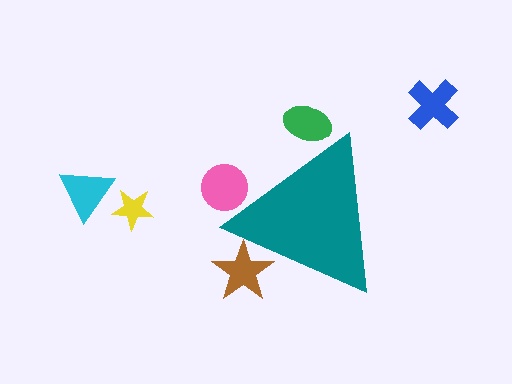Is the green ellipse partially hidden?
Yes, the green ellipse is partially hidden behind the teal triangle.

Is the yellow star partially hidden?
No, the yellow star is fully visible.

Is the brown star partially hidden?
Yes, the brown star is partially hidden behind the teal triangle.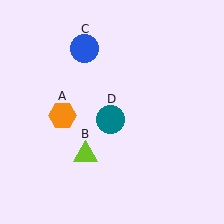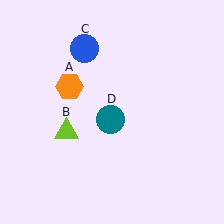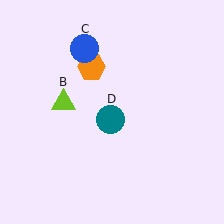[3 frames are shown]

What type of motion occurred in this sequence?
The orange hexagon (object A), lime triangle (object B) rotated clockwise around the center of the scene.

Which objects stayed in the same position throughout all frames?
Blue circle (object C) and teal circle (object D) remained stationary.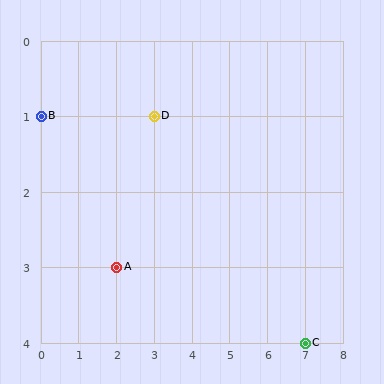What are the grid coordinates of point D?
Point D is at grid coordinates (3, 1).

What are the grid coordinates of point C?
Point C is at grid coordinates (7, 4).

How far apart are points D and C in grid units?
Points D and C are 4 columns and 3 rows apart (about 5.0 grid units diagonally).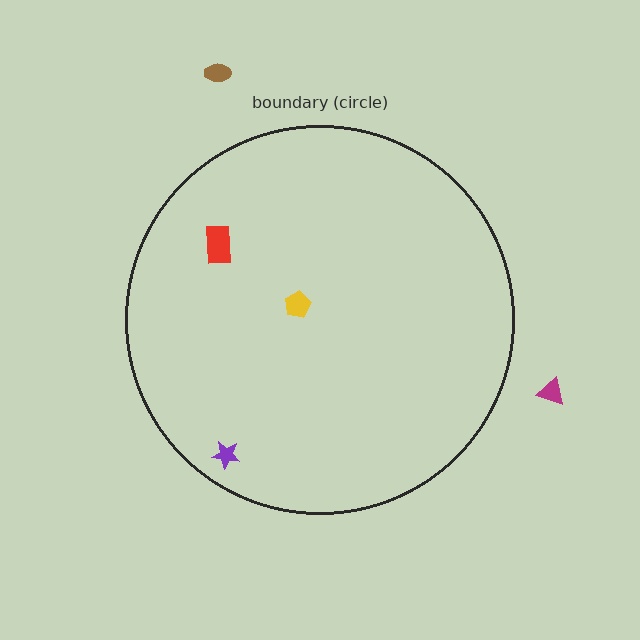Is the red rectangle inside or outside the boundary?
Inside.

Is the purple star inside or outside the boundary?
Inside.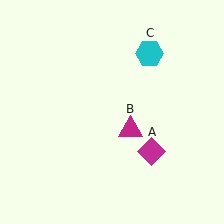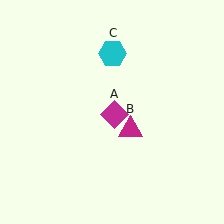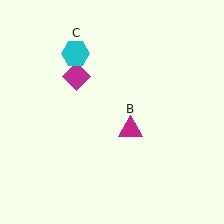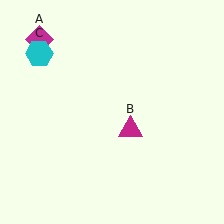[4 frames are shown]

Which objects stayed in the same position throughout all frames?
Magenta triangle (object B) remained stationary.